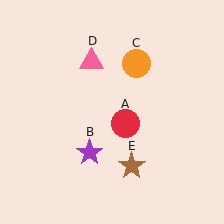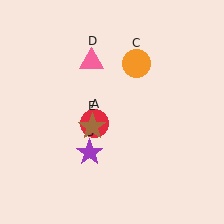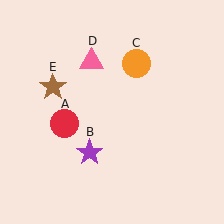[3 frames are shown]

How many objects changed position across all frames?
2 objects changed position: red circle (object A), brown star (object E).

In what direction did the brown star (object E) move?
The brown star (object E) moved up and to the left.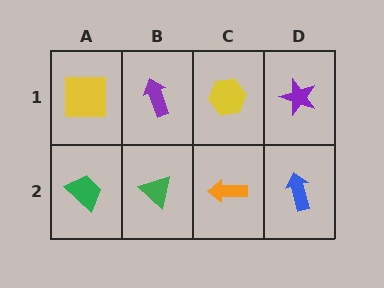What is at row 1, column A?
A yellow square.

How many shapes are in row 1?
4 shapes.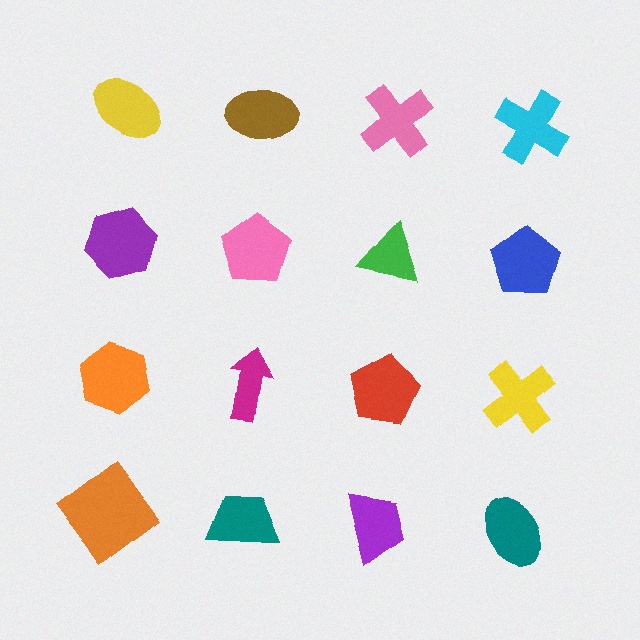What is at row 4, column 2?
A teal trapezoid.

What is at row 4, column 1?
An orange diamond.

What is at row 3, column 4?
A yellow cross.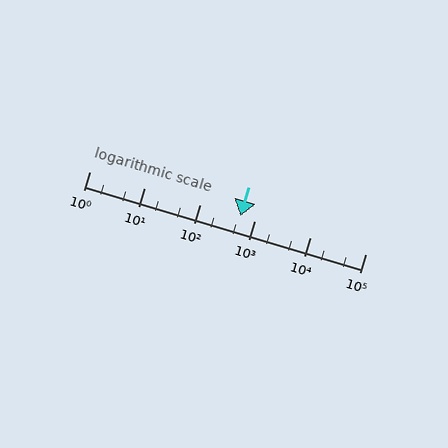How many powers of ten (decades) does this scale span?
The scale spans 5 decades, from 1 to 100000.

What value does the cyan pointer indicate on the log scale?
The pointer indicates approximately 550.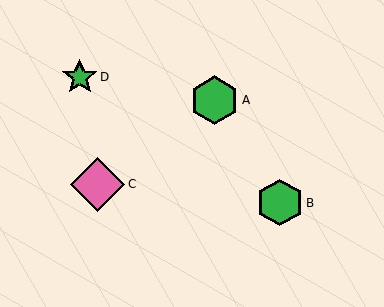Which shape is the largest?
The pink diamond (labeled C) is the largest.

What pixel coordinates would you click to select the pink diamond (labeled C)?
Click at (98, 184) to select the pink diamond C.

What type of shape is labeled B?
Shape B is a green hexagon.